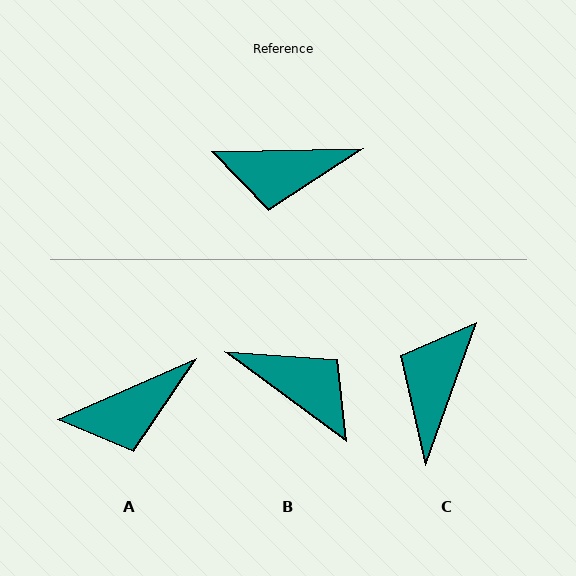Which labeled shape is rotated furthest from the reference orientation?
B, about 143 degrees away.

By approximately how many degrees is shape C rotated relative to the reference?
Approximately 111 degrees clockwise.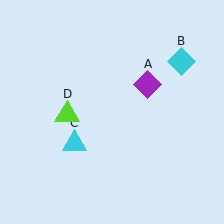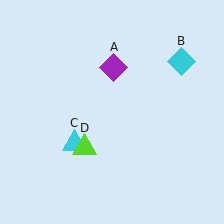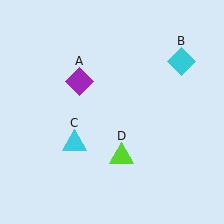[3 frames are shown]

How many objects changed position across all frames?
2 objects changed position: purple diamond (object A), lime triangle (object D).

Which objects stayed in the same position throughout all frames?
Cyan diamond (object B) and cyan triangle (object C) remained stationary.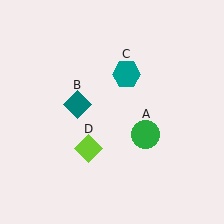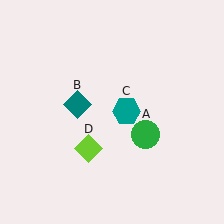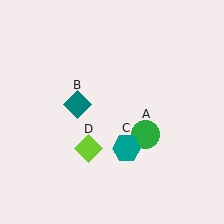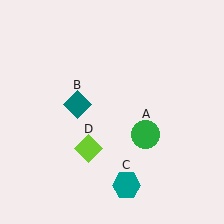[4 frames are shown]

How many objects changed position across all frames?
1 object changed position: teal hexagon (object C).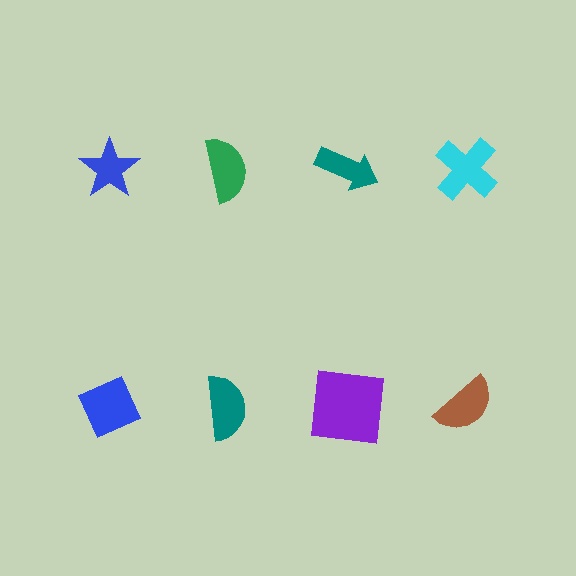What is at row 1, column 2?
A green semicircle.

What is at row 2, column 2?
A teal semicircle.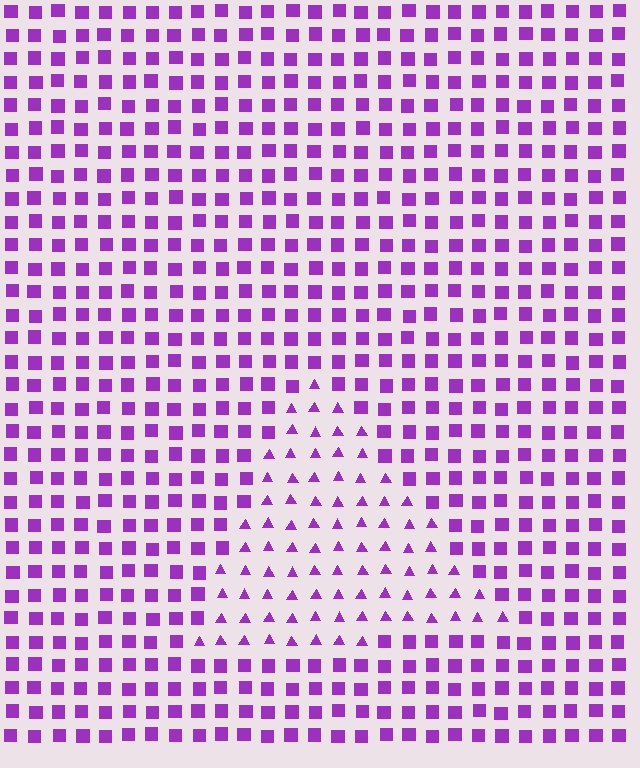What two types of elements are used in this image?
The image uses triangles inside the triangle region and squares outside it.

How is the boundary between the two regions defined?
The boundary is defined by a change in element shape: triangles inside vs. squares outside. All elements share the same color and spacing.